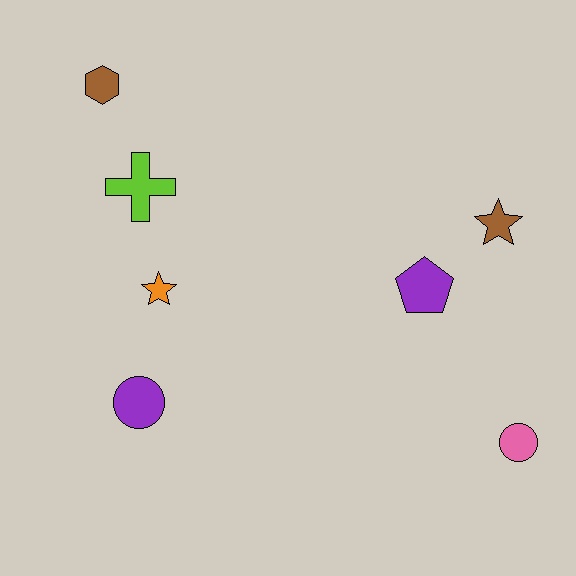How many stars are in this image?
There are 2 stars.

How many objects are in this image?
There are 7 objects.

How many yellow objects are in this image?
There are no yellow objects.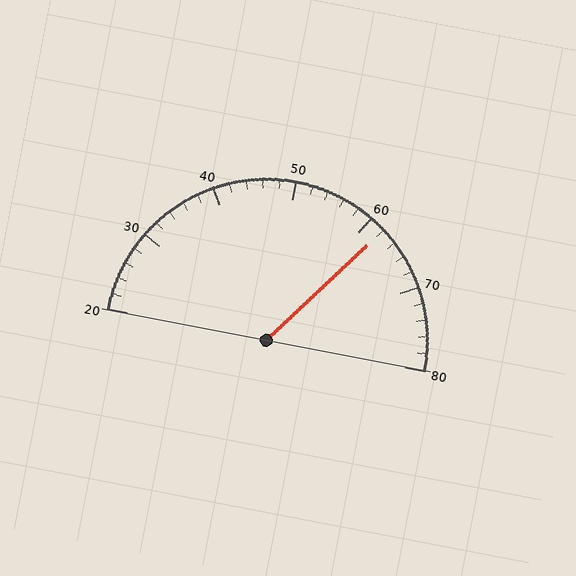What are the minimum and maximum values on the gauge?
The gauge ranges from 20 to 80.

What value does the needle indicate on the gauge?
The needle indicates approximately 62.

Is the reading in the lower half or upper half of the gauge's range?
The reading is in the upper half of the range (20 to 80).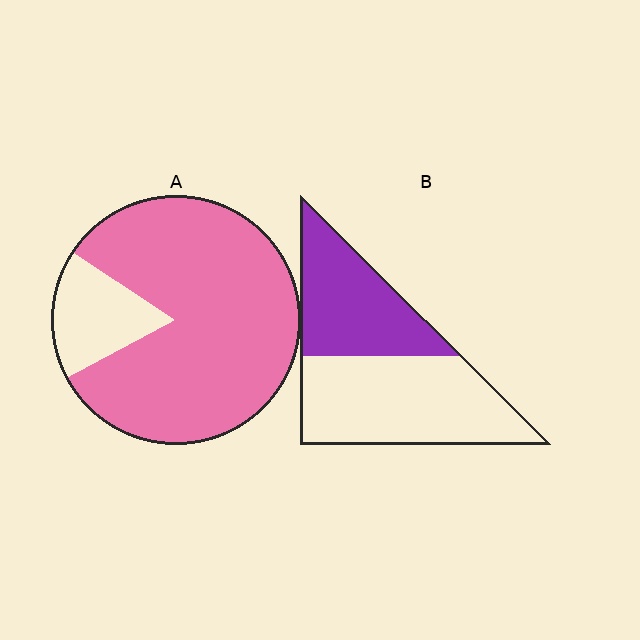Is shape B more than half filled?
No.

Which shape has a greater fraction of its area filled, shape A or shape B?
Shape A.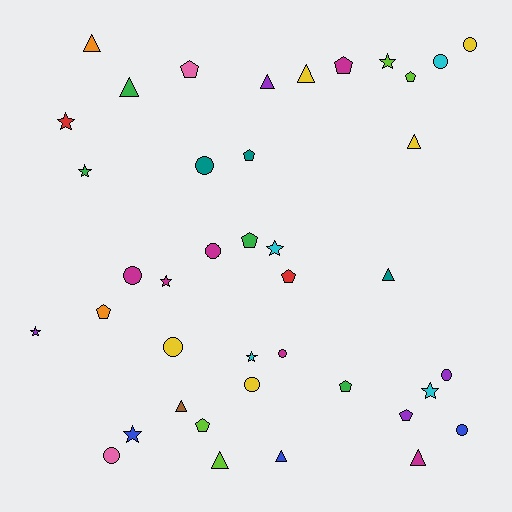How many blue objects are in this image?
There are 3 blue objects.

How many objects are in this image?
There are 40 objects.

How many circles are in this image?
There are 11 circles.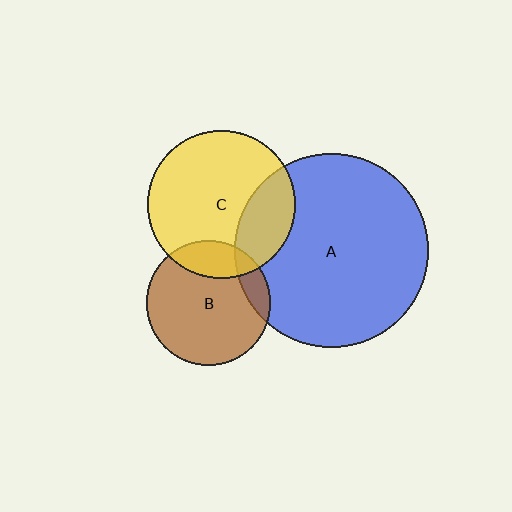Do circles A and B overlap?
Yes.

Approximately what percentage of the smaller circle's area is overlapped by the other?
Approximately 10%.